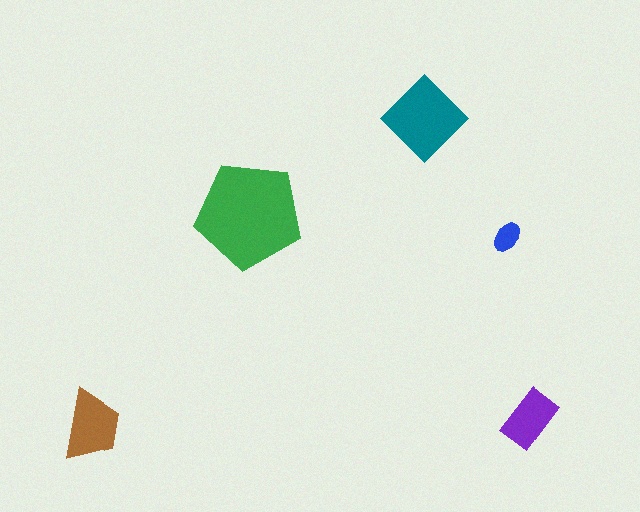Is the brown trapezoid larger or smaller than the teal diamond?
Smaller.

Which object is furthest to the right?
The purple rectangle is rightmost.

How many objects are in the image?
There are 5 objects in the image.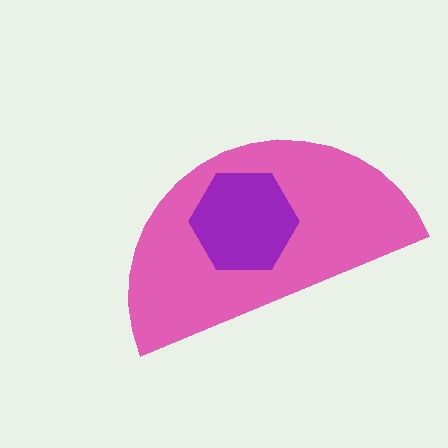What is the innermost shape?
The purple hexagon.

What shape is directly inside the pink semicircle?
The purple hexagon.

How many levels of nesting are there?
2.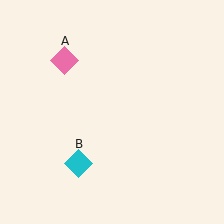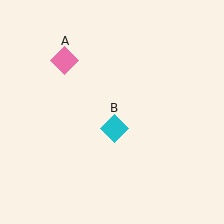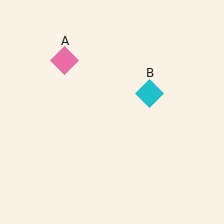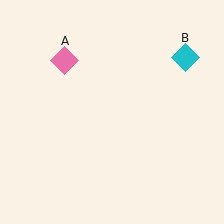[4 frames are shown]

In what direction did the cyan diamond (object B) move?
The cyan diamond (object B) moved up and to the right.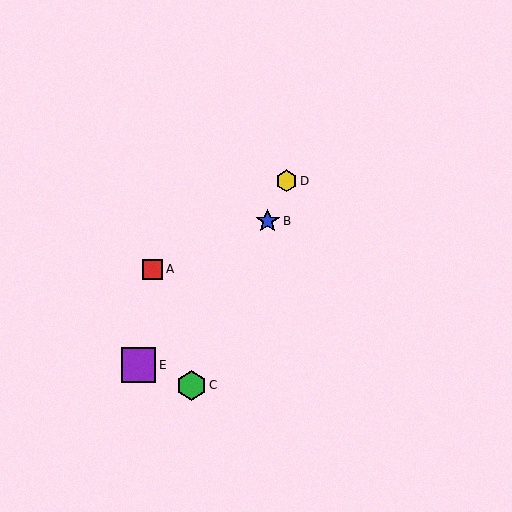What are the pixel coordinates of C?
Object C is at (191, 385).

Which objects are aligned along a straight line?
Objects B, C, D are aligned along a straight line.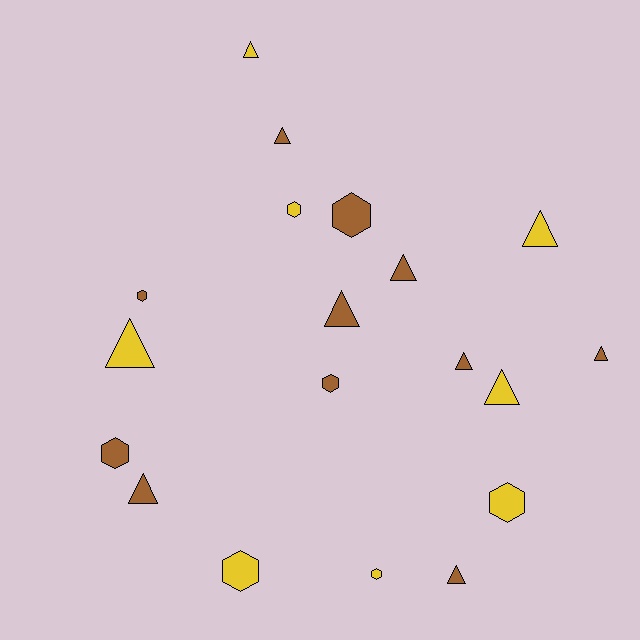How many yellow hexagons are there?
There are 4 yellow hexagons.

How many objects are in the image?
There are 19 objects.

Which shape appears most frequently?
Triangle, with 11 objects.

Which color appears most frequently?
Brown, with 11 objects.